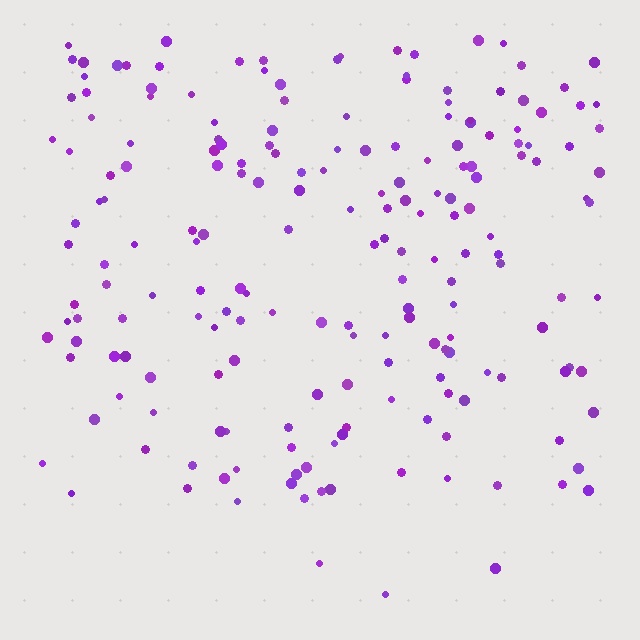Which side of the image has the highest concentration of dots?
The top.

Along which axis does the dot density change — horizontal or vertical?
Vertical.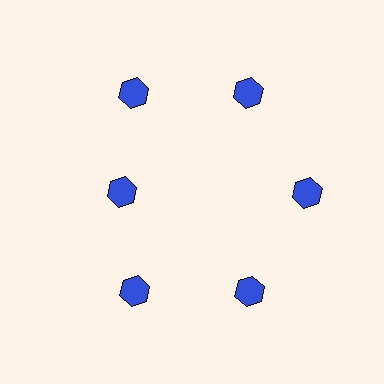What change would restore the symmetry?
The symmetry would be restored by moving it outward, back onto the ring so that all 6 hexagons sit at equal angles and equal distance from the center.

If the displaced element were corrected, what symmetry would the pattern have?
It would have 6-fold rotational symmetry — the pattern would map onto itself every 60 degrees.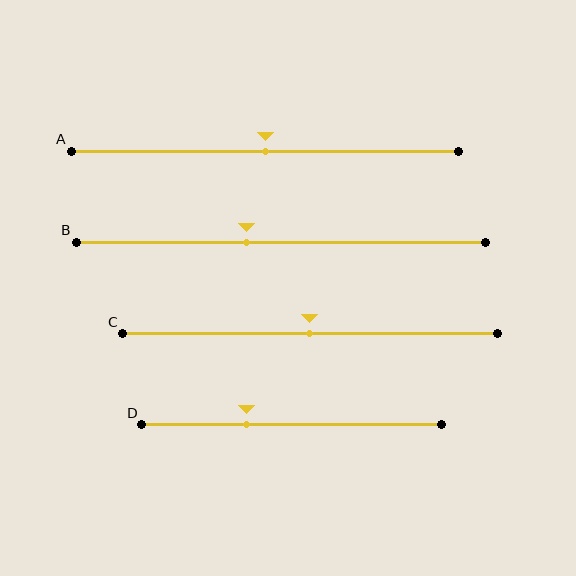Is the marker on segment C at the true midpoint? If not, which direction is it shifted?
Yes, the marker on segment C is at the true midpoint.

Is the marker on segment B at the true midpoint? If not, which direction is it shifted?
No, the marker on segment B is shifted to the left by about 8% of the segment length.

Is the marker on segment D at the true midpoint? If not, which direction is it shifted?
No, the marker on segment D is shifted to the left by about 15% of the segment length.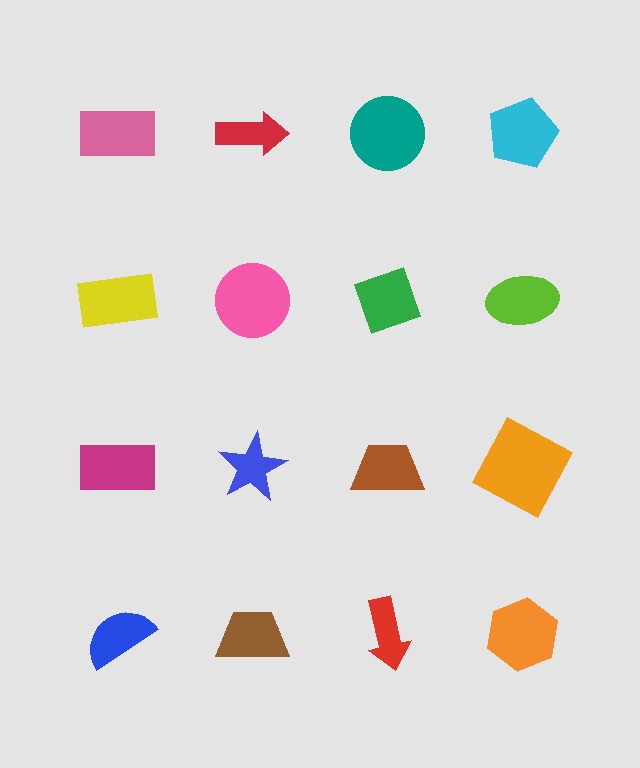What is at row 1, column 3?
A teal circle.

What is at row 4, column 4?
An orange hexagon.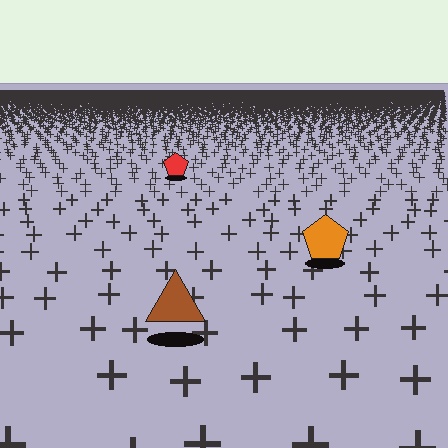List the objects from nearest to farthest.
From nearest to farthest: the brown triangle, the orange pentagon, the red pentagon.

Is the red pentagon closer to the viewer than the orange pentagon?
No. The orange pentagon is closer — you can tell from the texture gradient: the ground texture is coarser near it.